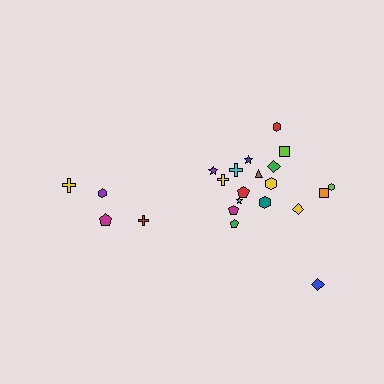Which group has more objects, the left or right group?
The right group.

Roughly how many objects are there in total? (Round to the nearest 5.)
Roughly 20 objects in total.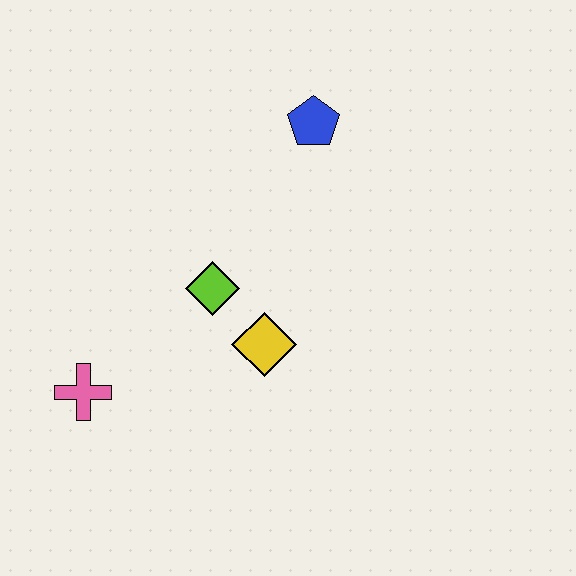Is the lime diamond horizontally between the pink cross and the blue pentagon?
Yes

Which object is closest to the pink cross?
The lime diamond is closest to the pink cross.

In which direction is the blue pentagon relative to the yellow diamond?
The blue pentagon is above the yellow diamond.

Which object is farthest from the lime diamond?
The blue pentagon is farthest from the lime diamond.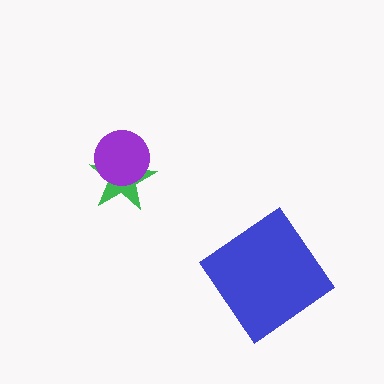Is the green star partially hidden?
Yes, it is partially covered by another shape.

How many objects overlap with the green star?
1 object overlaps with the green star.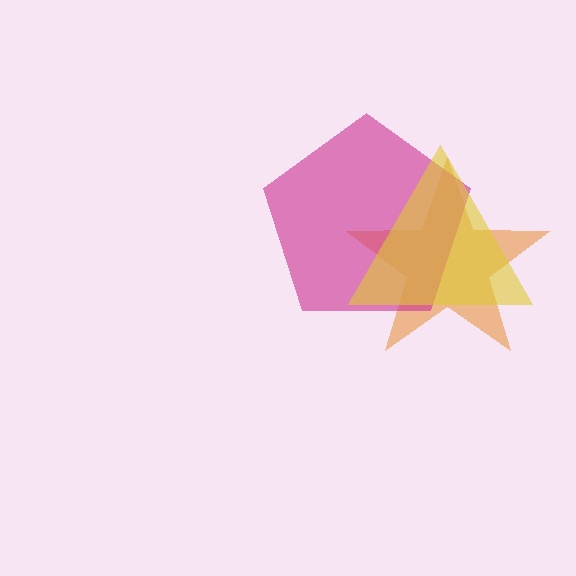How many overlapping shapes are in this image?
There are 3 overlapping shapes in the image.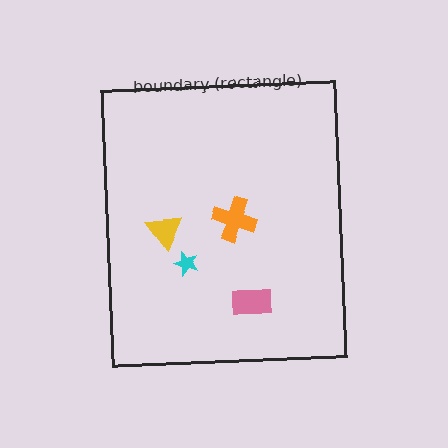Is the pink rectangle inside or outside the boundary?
Inside.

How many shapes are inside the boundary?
4 inside, 0 outside.